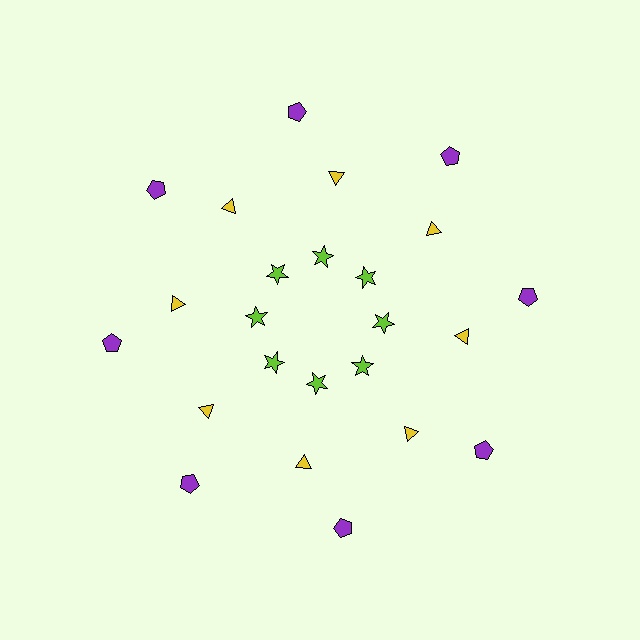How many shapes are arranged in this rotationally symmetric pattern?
There are 24 shapes, arranged in 8 groups of 3.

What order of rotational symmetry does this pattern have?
This pattern has 8-fold rotational symmetry.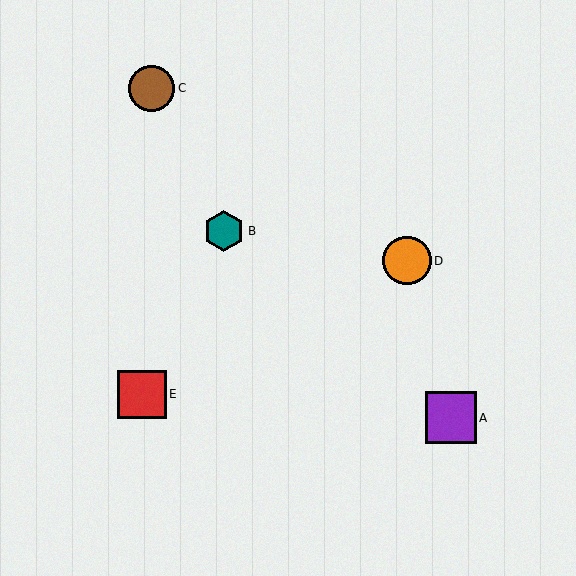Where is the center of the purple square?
The center of the purple square is at (451, 418).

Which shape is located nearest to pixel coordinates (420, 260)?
The orange circle (labeled D) at (407, 261) is nearest to that location.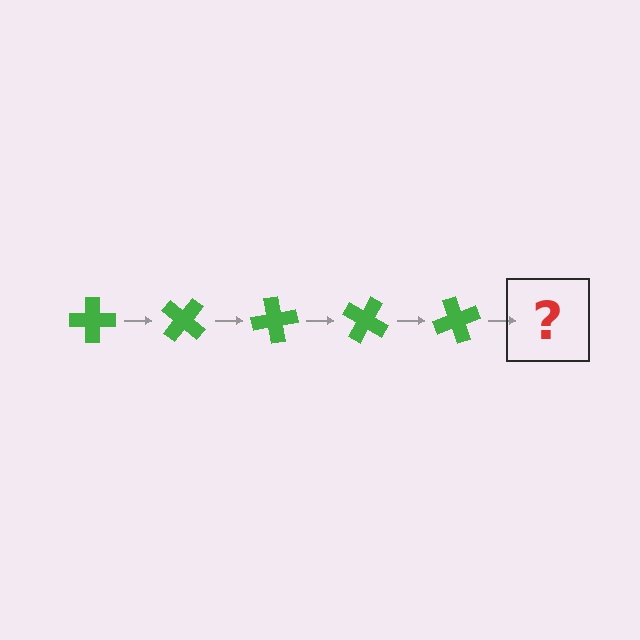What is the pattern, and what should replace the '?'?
The pattern is that the cross rotates 40 degrees each step. The '?' should be a green cross rotated 200 degrees.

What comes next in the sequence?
The next element should be a green cross rotated 200 degrees.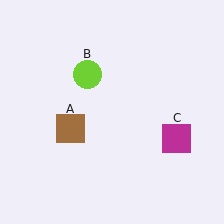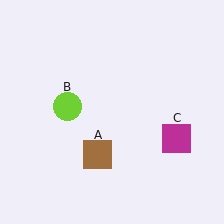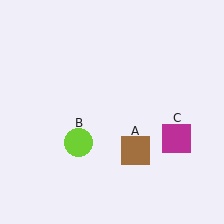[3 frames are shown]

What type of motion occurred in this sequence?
The brown square (object A), lime circle (object B) rotated counterclockwise around the center of the scene.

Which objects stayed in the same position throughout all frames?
Magenta square (object C) remained stationary.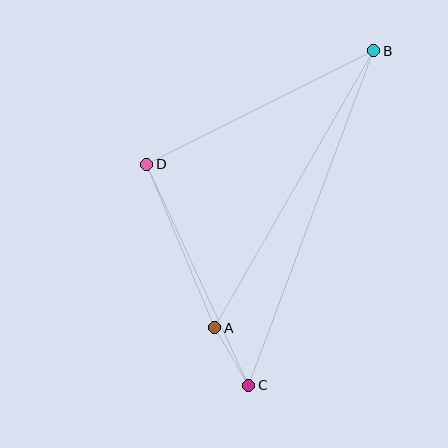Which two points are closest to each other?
Points A and C are closest to each other.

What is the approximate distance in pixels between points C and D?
The distance between C and D is approximately 243 pixels.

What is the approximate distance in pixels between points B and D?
The distance between B and D is approximately 254 pixels.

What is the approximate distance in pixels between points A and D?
The distance between A and D is approximately 177 pixels.